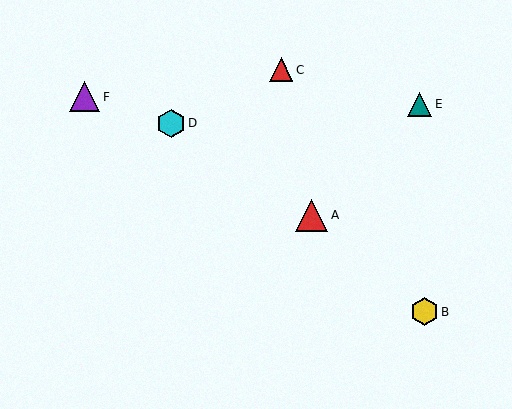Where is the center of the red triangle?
The center of the red triangle is at (312, 215).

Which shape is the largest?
The red triangle (labeled A) is the largest.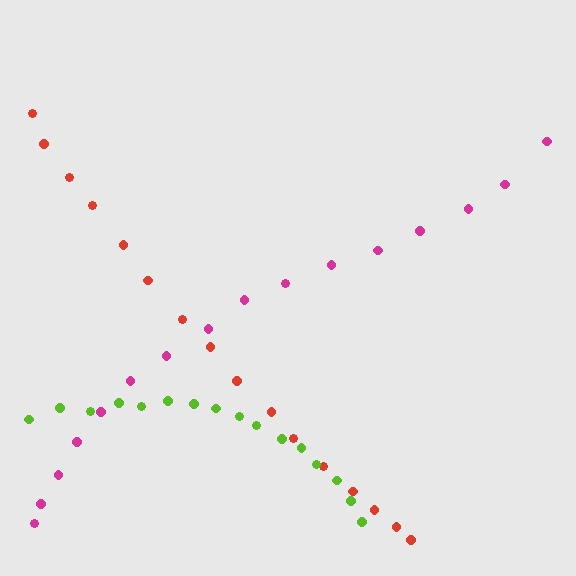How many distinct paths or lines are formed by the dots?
There are 3 distinct paths.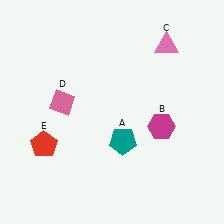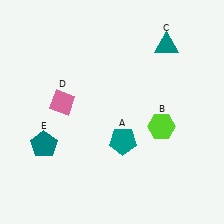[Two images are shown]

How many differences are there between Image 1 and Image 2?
There are 3 differences between the two images.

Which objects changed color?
B changed from magenta to lime. C changed from pink to teal. E changed from red to teal.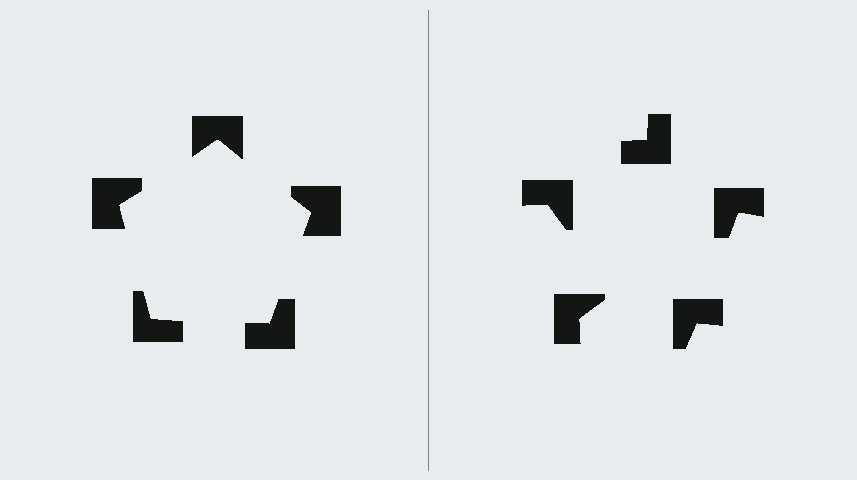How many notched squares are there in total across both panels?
10 — 5 on each side.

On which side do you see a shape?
An illusory pentagon appears on the left side. On the right side the wedge cuts are rotated, so no coherent shape forms.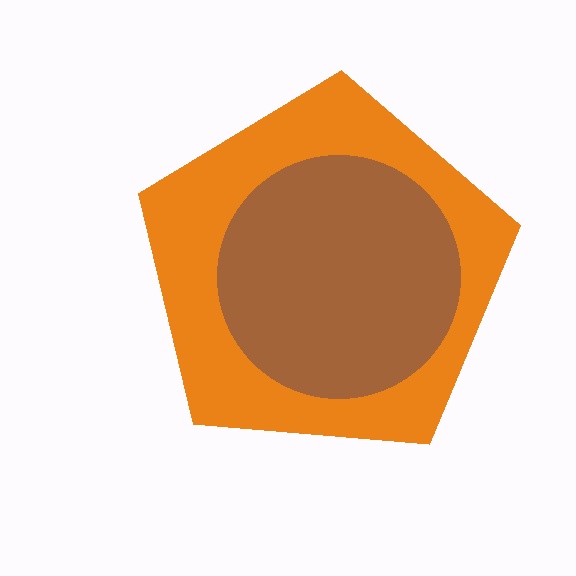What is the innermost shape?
The brown circle.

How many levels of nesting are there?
2.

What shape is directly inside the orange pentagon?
The brown circle.